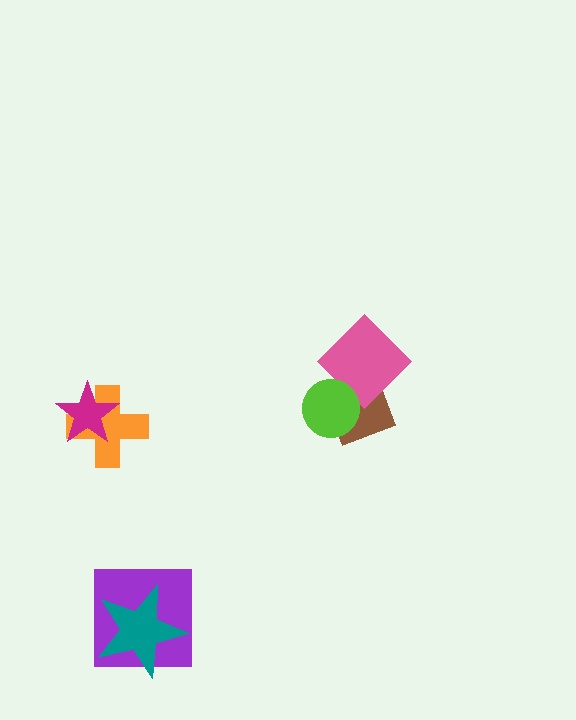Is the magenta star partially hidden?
No, no other shape covers it.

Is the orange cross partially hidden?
Yes, it is partially covered by another shape.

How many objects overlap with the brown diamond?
2 objects overlap with the brown diamond.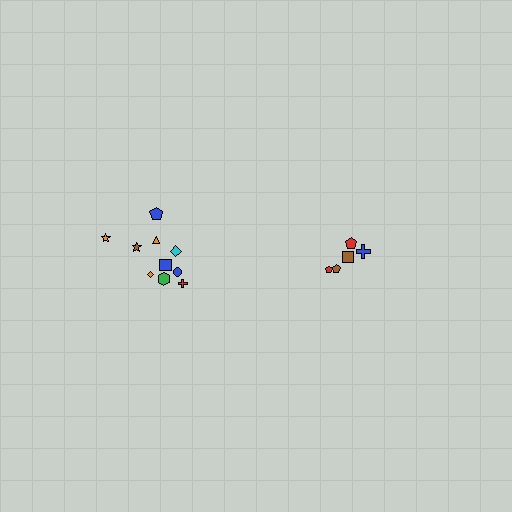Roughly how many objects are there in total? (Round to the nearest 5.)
Roughly 15 objects in total.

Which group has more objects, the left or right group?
The left group.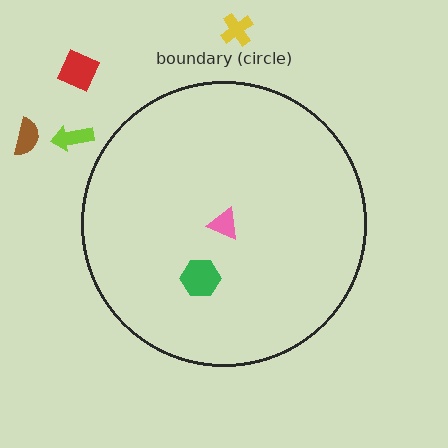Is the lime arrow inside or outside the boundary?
Outside.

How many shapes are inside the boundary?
2 inside, 4 outside.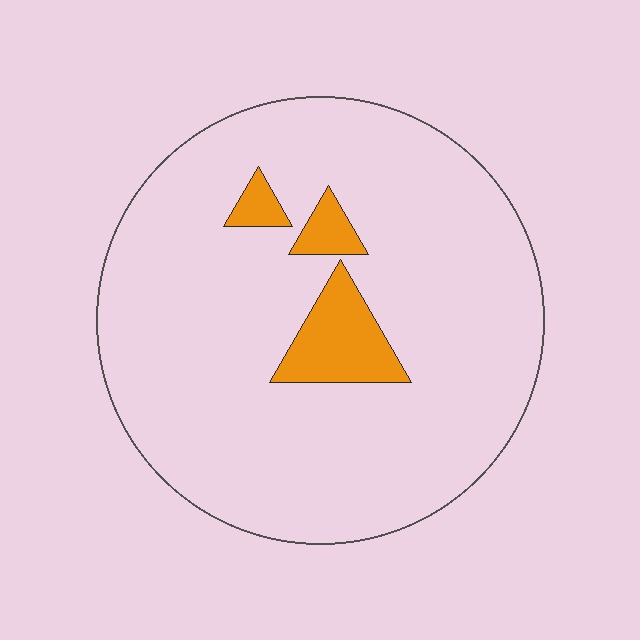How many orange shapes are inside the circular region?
3.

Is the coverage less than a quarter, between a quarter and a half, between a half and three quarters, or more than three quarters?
Less than a quarter.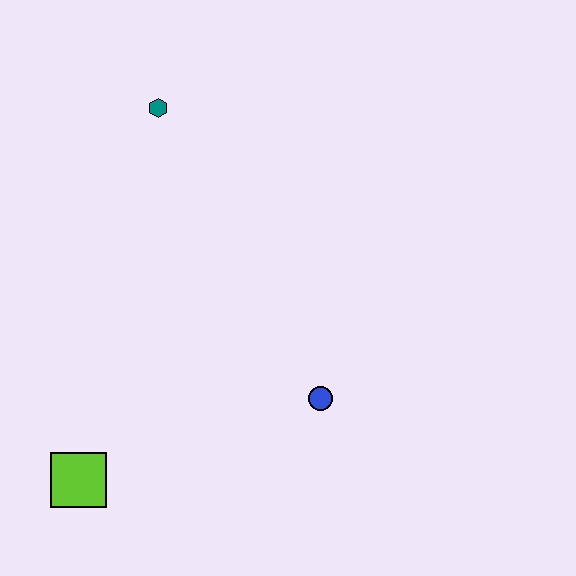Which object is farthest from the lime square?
The teal hexagon is farthest from the lime square.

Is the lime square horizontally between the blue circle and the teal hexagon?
No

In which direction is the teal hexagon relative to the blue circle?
The teal hexagon is above the blue circle.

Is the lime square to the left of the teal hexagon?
Yes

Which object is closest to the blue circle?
The lime square is closest to the blue circle.